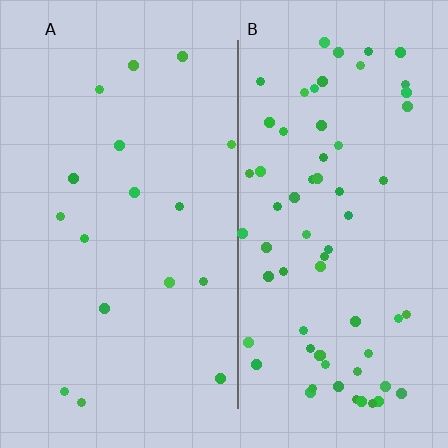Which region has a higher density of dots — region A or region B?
B (the right).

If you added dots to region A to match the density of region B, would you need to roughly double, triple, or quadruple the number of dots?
Approximately quadruple.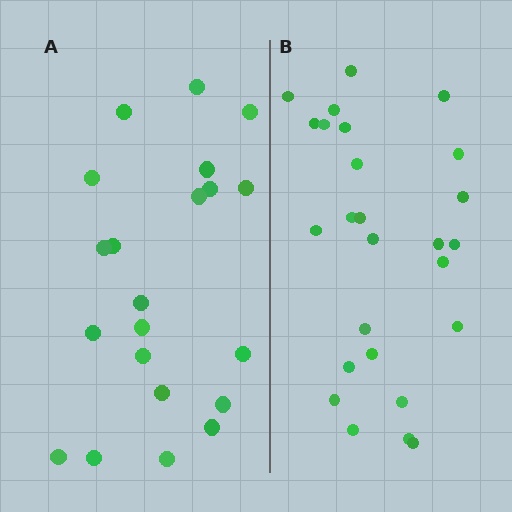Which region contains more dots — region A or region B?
Region B (the right region) has more dots.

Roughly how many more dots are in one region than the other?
Region B has about 5 more dots than region A.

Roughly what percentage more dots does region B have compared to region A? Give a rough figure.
About 25% more.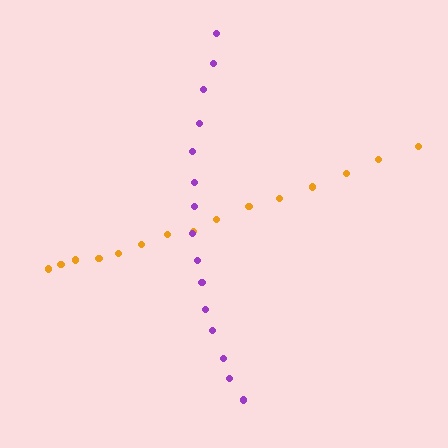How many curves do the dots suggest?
There are 2 distinct paths.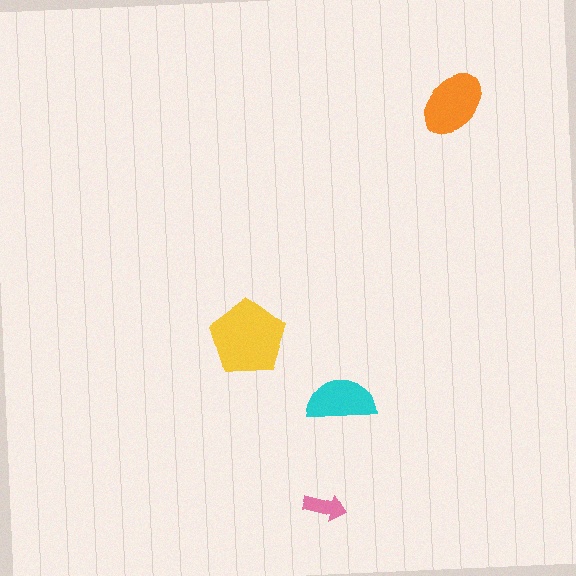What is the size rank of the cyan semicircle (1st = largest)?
3rd.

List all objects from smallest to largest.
The pink arrow, the cyan semicircle, the orange ellipse, the yellow pentagon.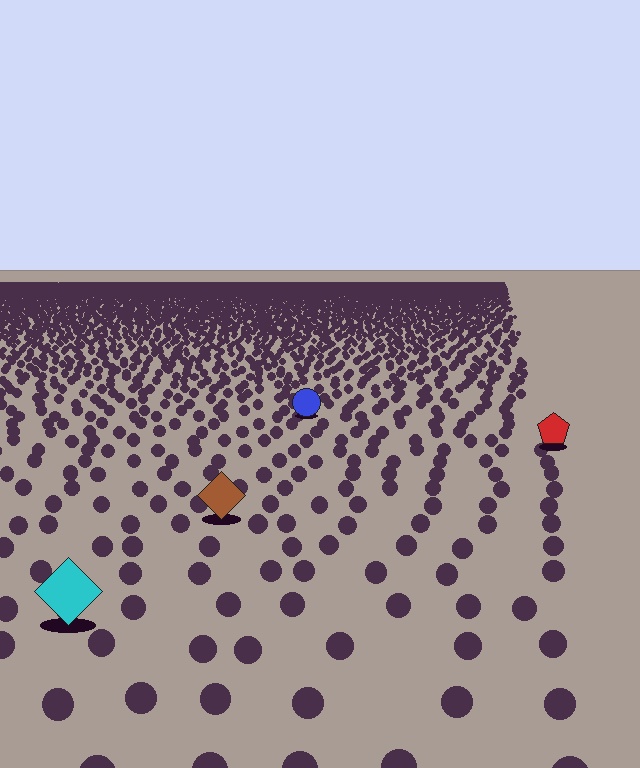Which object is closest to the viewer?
The cyan diamond is closest. The texture marks near it are larger and more spread out.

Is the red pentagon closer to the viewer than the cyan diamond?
No. The cyan diamond is closer — you can tell from the texture gradient: the ground texture is coarser near it.